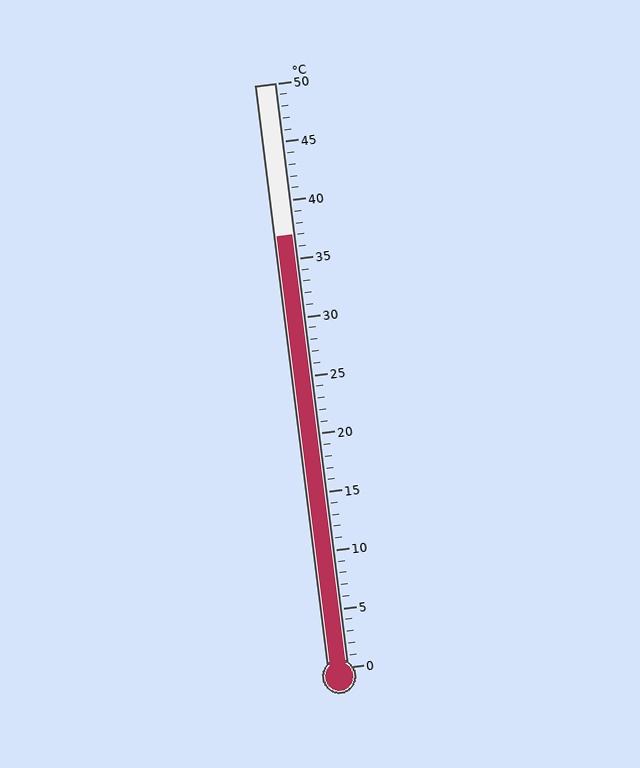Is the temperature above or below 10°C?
The temperature is above 10°C.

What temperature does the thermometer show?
The thermometer shows approximately 37°C.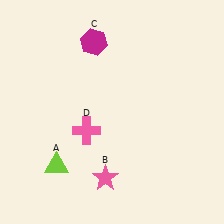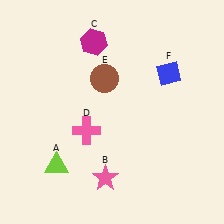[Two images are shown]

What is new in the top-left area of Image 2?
A brown circle (E) was added in the top-left area of Image 2.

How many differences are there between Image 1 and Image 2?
There are 2 differences between the two images.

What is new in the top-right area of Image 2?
A blue diamond (F) was added in the top-right area of Image 2.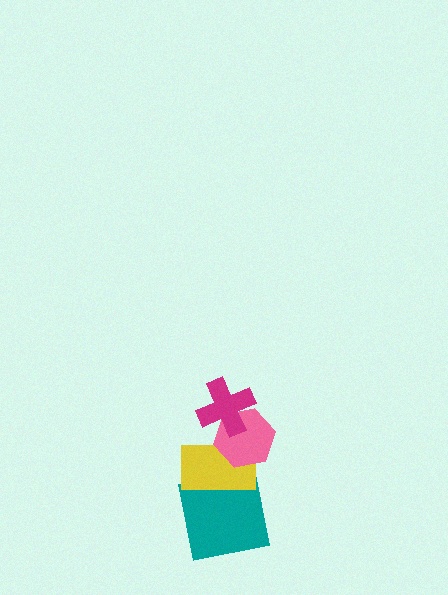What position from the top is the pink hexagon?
The pink hexagon is 2nd from the top.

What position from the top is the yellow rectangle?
The yellow rectangle is 3rd from the top.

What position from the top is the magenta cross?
The magenta cross is 1st from the top.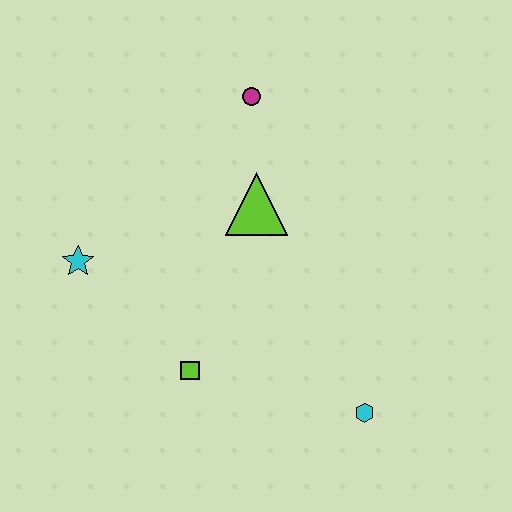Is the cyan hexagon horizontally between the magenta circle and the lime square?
No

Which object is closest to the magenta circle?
The lime triangle is closest to the magenta circle.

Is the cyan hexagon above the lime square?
No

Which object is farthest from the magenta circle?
The cyan hexagon is farthest from the magenta circle.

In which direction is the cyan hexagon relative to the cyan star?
The cyan hexagon is to the right of the cyan star.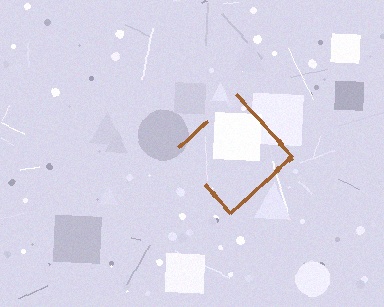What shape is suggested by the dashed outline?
The dashed outline suggests a diamond.